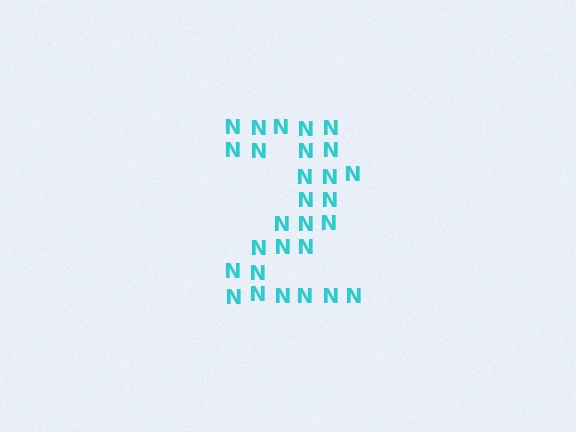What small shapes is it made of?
It is made of small letter N's.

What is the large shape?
The large shape is the digit 2.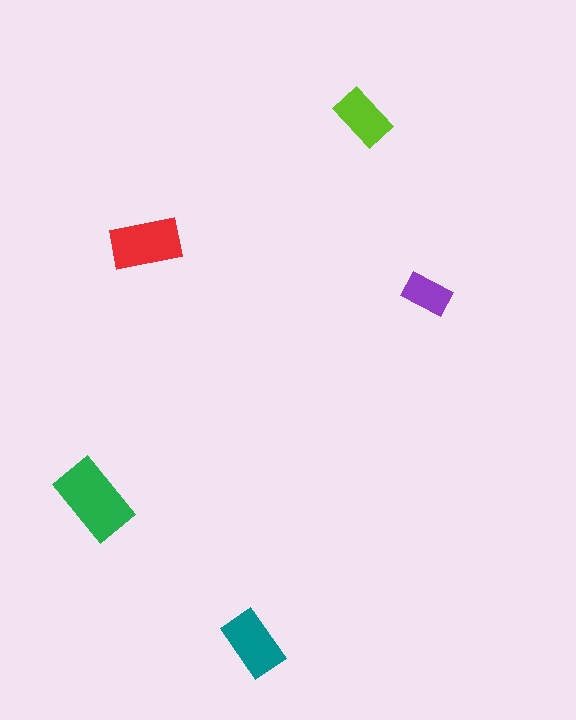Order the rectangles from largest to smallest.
the green one, the red one, the teal one, the lime one, the purple one.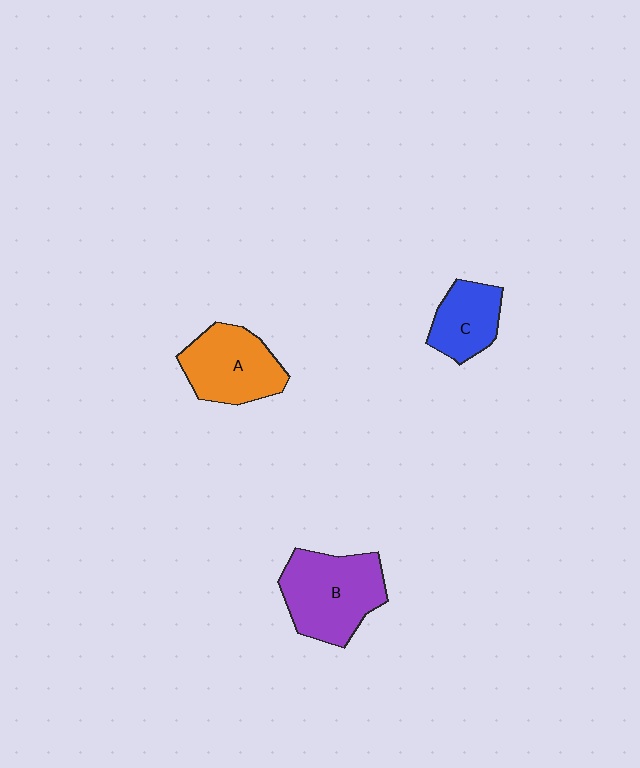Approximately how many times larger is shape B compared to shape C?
Approximately 1.7 times.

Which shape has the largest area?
Shape B (purple).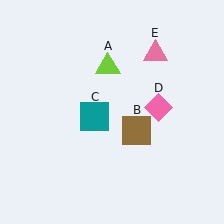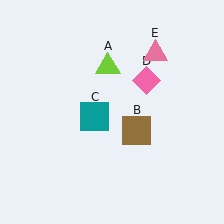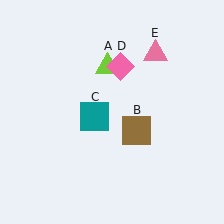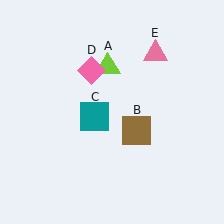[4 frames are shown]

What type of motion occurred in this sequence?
The pink diamond (object D) rotated counterclockwise around the center of the scene.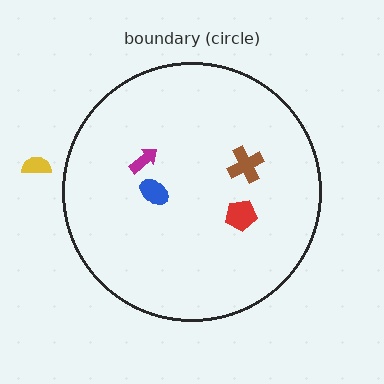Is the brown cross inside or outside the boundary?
Inside.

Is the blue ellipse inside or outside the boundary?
Inside.